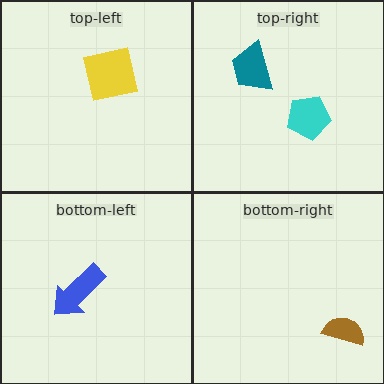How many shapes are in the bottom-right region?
1.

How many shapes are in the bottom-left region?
1.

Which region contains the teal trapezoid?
The top-right region.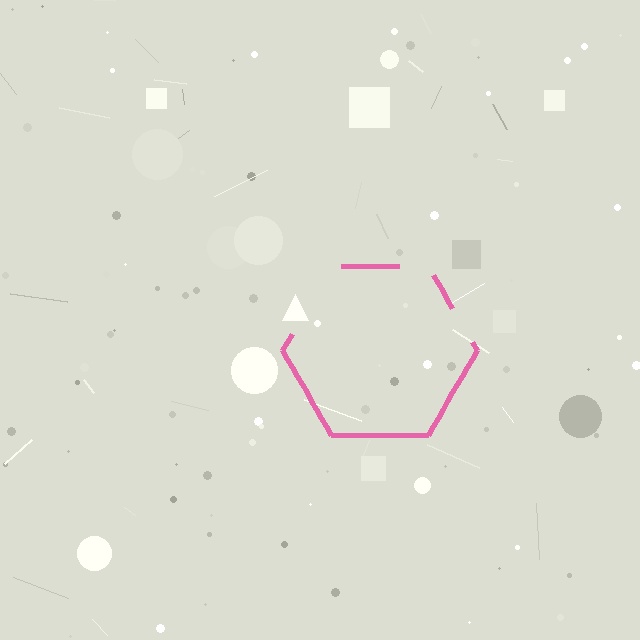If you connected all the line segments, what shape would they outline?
They would outline a hexagon.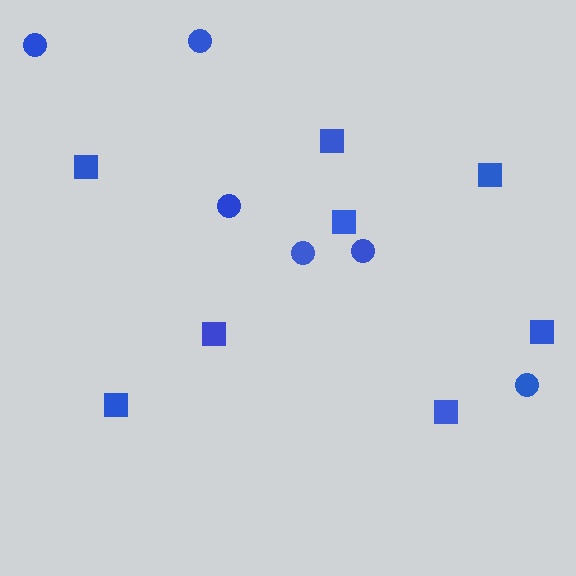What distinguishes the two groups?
There are 2 groups: one group of circles (6) and one group of squares (8).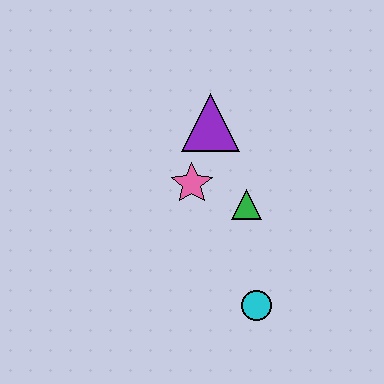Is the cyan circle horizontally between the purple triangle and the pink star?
No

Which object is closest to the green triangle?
The pink star is closest to the green triangle.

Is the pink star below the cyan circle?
No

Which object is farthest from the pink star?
The cyan circle is farthest from the pink star.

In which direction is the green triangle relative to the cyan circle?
The green triangle is above the cyan circle.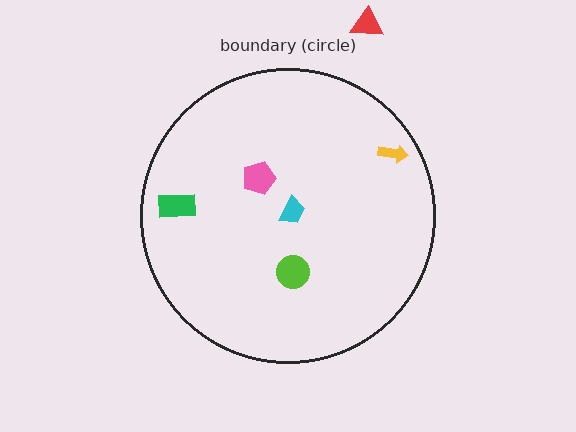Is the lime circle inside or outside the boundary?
Inside.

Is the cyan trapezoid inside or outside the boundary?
Inside.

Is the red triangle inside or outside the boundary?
Outside.